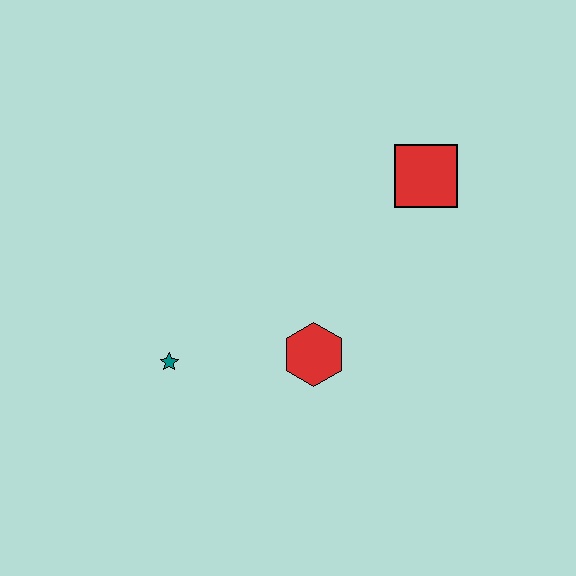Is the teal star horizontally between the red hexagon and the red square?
No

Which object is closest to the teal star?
The red hexagon is closest to the teal star.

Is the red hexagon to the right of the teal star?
Yes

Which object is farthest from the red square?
The teal star is farthest from the red square.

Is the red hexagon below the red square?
Yes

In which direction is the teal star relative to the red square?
The teal star is to the left of the red square.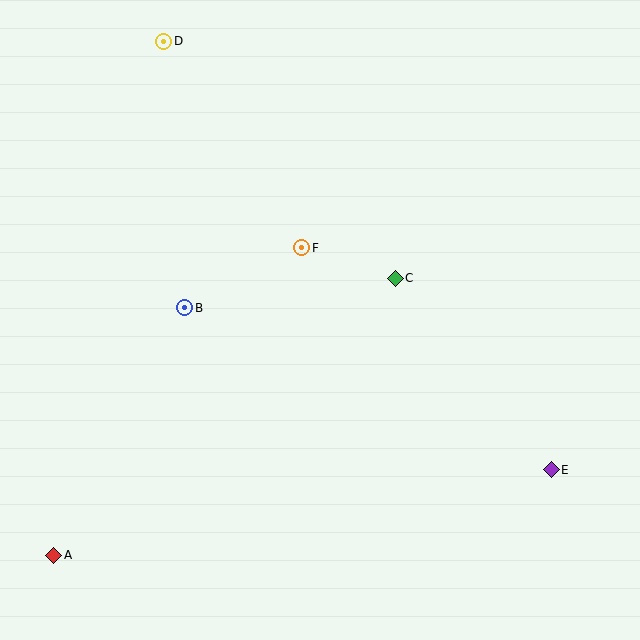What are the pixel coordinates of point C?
Point C is at (395, 278).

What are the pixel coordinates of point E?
Point E is at (551, 470).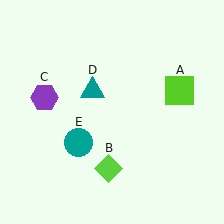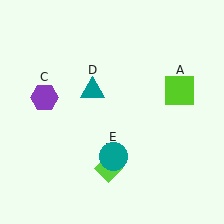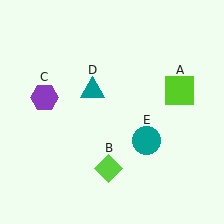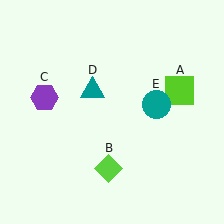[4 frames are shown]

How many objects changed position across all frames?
1 object changed position: teal circle (object E).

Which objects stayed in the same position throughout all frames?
Lime square (object A) and lime diamond (object B) and purple hexagon (object C) and teal triangle (object D) remained stationary.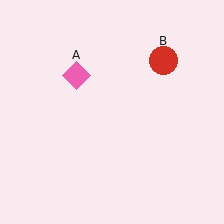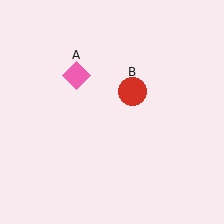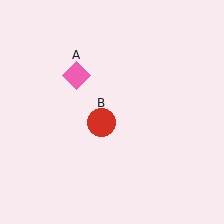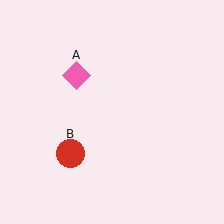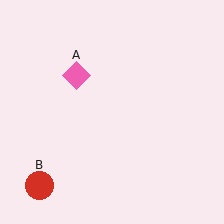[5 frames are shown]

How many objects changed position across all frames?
1 object changed position: red circle (object B).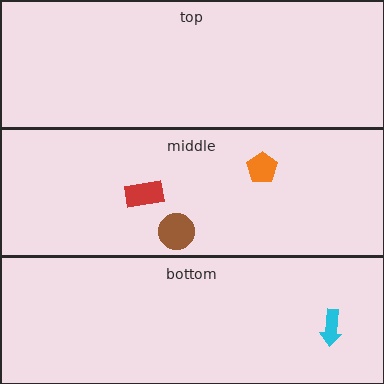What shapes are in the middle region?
The brown circle, the orange pentagon, the red rectangle.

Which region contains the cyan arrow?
The bottom region.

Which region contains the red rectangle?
The middle region.